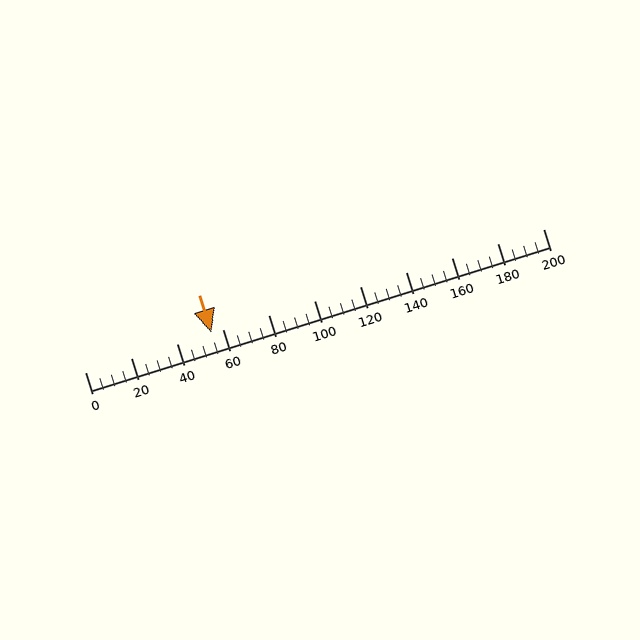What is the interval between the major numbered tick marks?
The major tick marks are spaced 20 units apart.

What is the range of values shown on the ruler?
The ruler shows values from 0 to 200.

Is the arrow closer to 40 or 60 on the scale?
The arrow is closer to 60.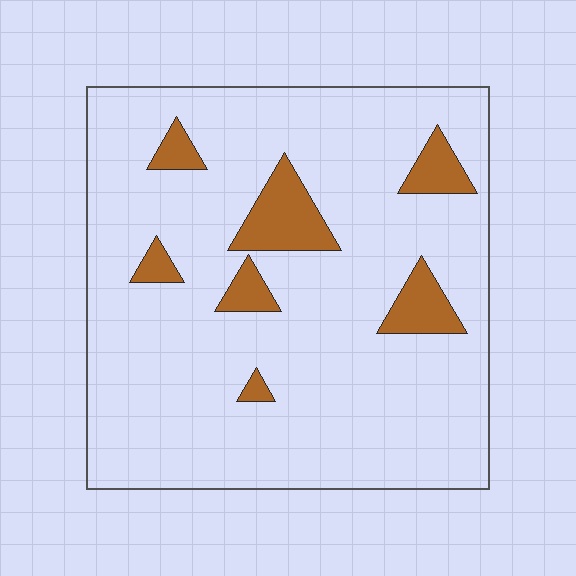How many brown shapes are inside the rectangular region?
7.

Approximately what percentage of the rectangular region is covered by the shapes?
Approximately 10%.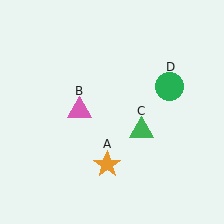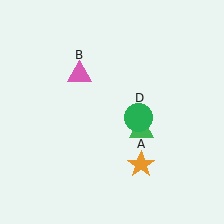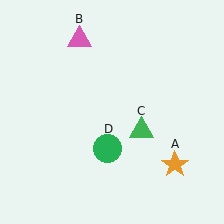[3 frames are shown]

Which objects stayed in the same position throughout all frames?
Green triangle (object C) remained stationary.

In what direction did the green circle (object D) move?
The green circle (object D) moved down and to the left.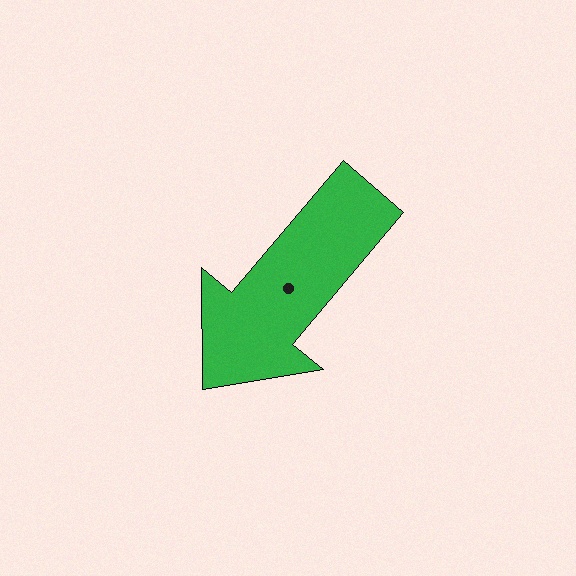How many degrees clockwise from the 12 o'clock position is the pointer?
Approximately 220 degrees.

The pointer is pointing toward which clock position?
Roughly 7 o'clock.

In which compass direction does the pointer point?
Southwest.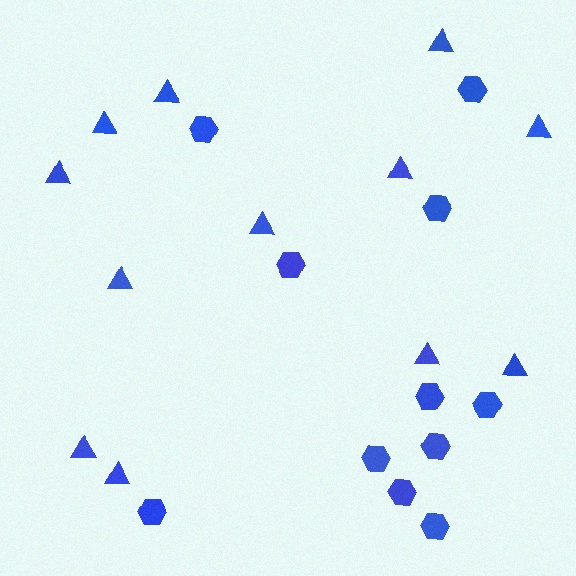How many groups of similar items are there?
There are 2 groups: one group of triangles (12) and one group of hexagons (11).